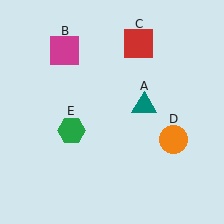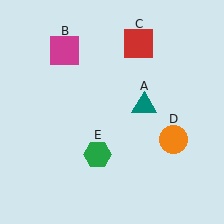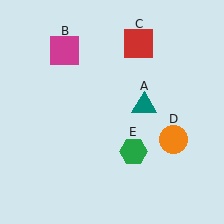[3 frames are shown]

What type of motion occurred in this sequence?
The green hexagon (object E) rotated counterclockwise around the center of the scene.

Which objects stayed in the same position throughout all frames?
Teal triangle (object A) and magenta square (object B) and red square (object C) and orange circle (object D) remained stationary.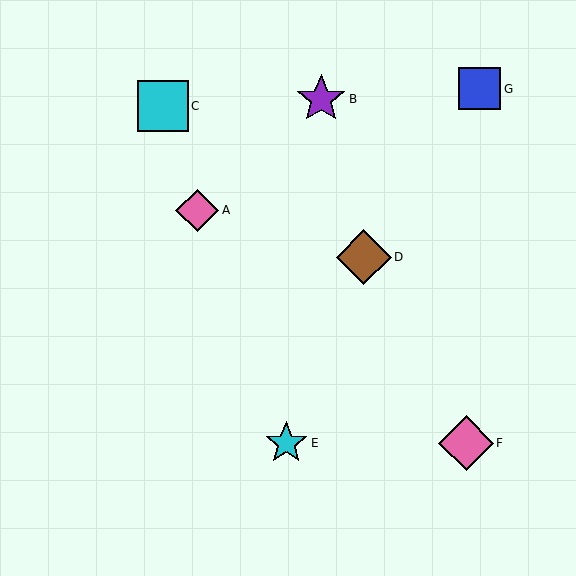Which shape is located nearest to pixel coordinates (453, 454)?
The pink diamond (labeled F) at (466, 443) is nearest to that location.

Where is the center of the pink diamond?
The center of the pink diamond is at (197, 210).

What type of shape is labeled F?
Shape F is a pink diamond.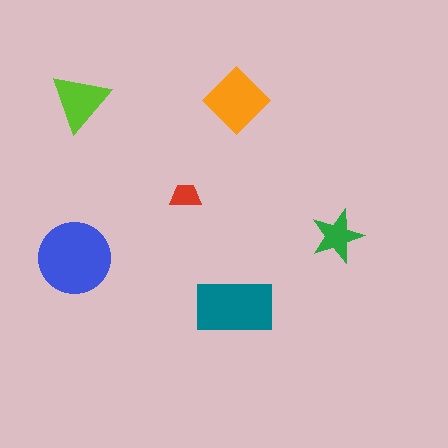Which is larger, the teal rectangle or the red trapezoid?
The teal rectangle.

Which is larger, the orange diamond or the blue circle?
The blue circle.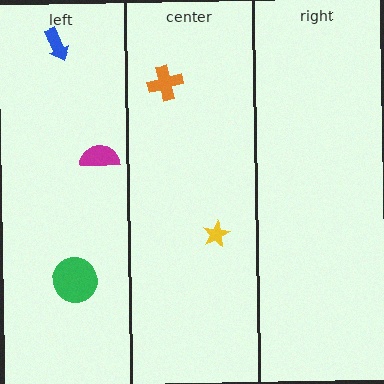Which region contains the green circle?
The left region.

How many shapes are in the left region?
3.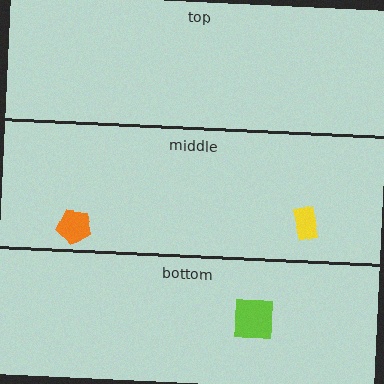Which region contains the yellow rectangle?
The middle region.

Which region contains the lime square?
The bottom region.